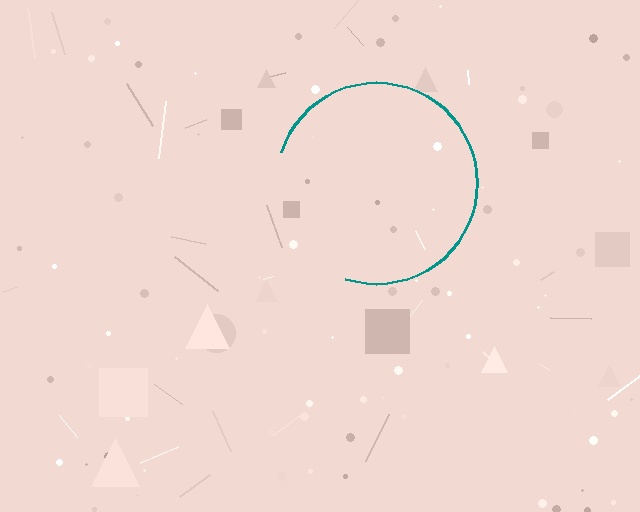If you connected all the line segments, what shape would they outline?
They would outline a circle.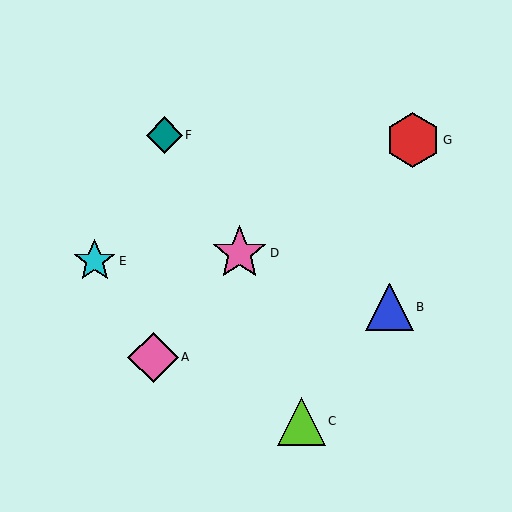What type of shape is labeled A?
Shape A is a pink diamond.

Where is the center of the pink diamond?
The center of the pink diamond is at (153, 358).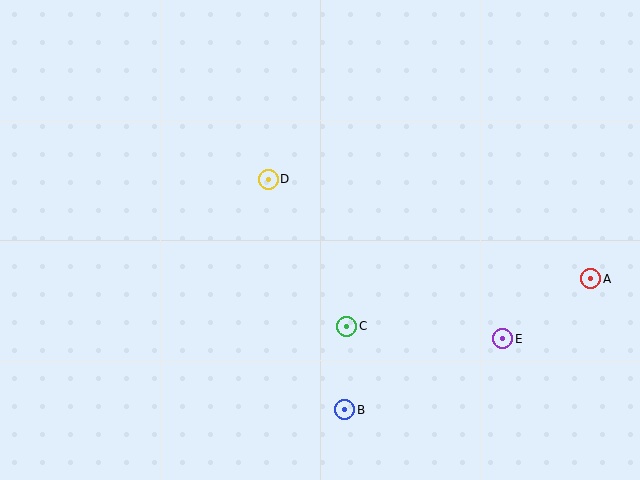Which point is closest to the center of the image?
Point D at (268, 179) is closest to the center.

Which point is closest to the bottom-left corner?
Point B is closest to the bottom-left corner.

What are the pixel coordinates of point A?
Point A is at (590, 279).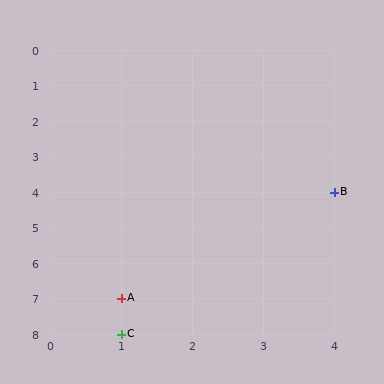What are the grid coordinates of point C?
Point C is at grid coordinates (1, 8).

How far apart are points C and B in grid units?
Points C and B are 3 columns and 4 rows apart (about 5.0 grid units diagonally).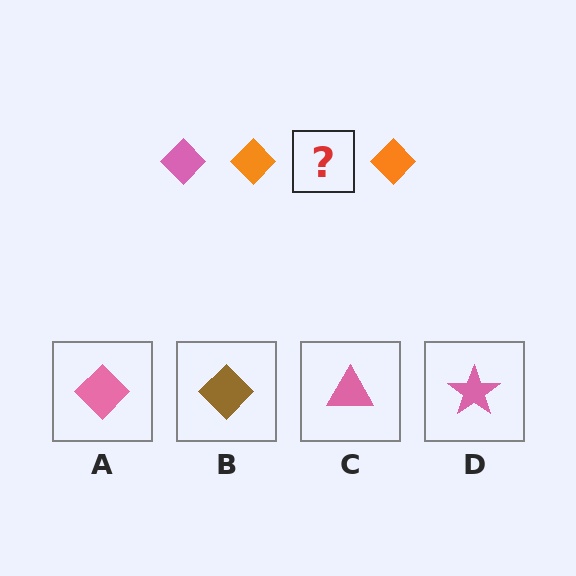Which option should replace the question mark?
Option A.